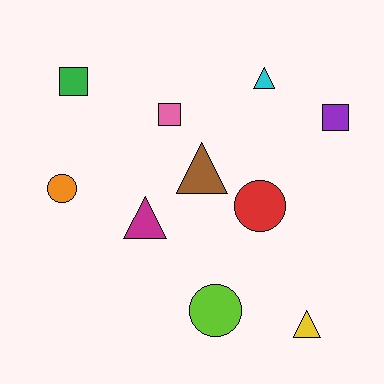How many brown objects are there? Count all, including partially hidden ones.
There is 1 brown object.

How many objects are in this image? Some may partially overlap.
There are 10 objects.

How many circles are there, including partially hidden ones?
There are 3 circles.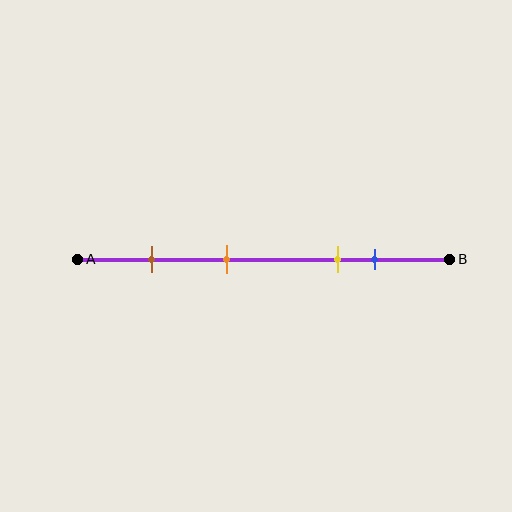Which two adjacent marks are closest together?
The yellow and blue marks are the closest adjacent pair.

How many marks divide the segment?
There are 4 marks dividing the segment.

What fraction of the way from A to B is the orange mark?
The orange mark is approximately 40% (0.4) of the way from A to B.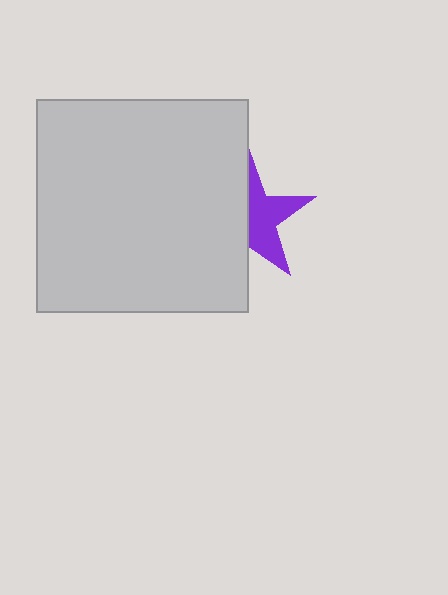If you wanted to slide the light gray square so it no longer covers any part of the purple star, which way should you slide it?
Slide it left — that is the most direct way to separate the two shapes.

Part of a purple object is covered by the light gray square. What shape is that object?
It is a star.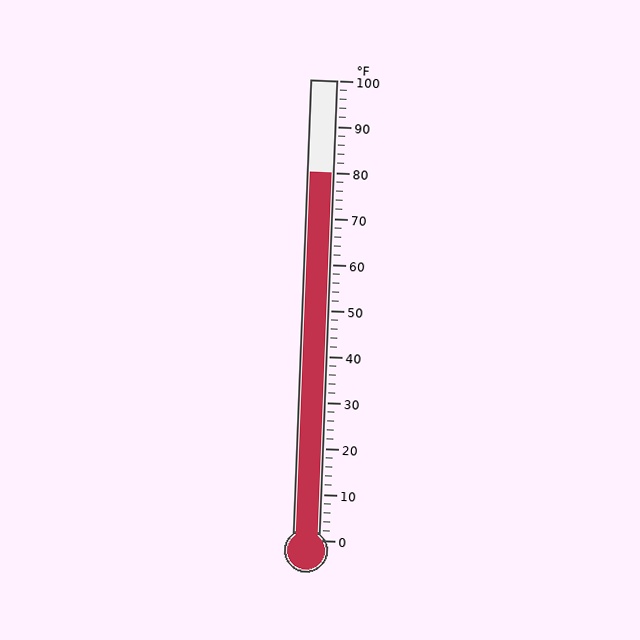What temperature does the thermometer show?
The thermometer shows approximately 80°F.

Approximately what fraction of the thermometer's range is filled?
The thermometer is filled to approximately 80% of its range.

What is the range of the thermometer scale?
The thermometer scale ranges from 0°F to 100°F.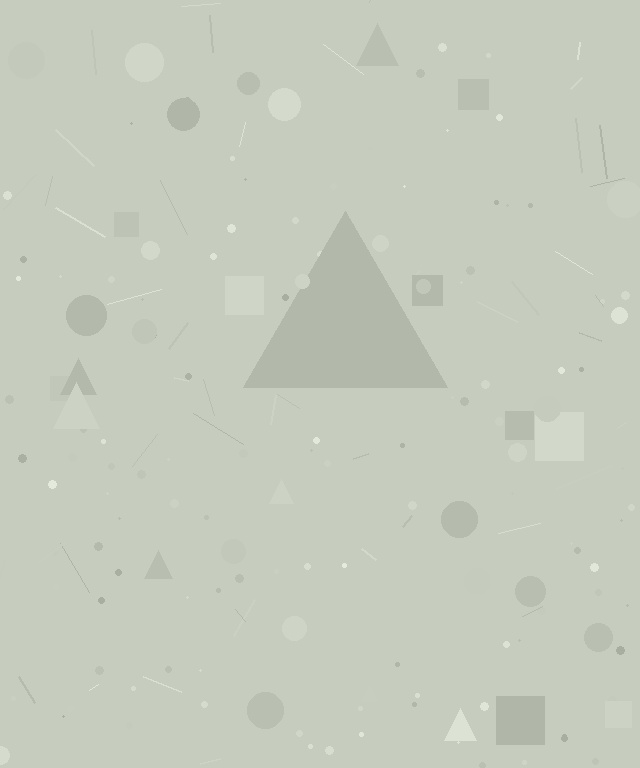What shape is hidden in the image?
A triangle is hidden in the image.